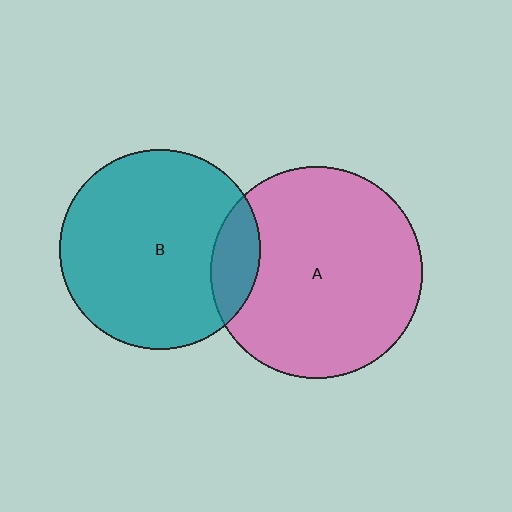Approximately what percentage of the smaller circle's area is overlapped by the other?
Approximately 15%.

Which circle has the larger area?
Circle A (pink).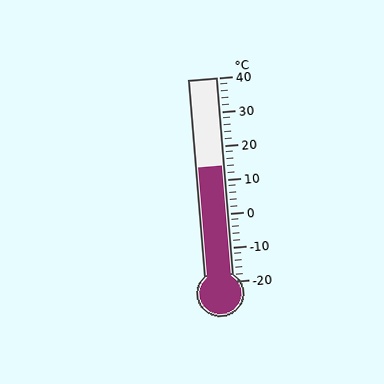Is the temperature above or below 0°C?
The temperature is above 0°C.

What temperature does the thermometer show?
The thermometer shows approximately 14°C.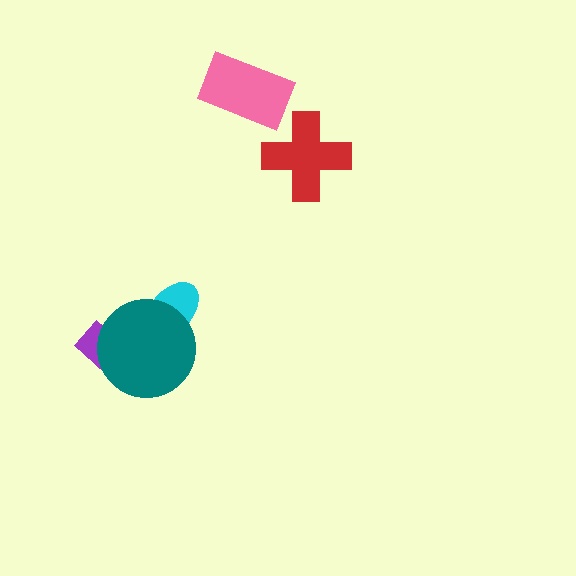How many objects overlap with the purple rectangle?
1 object overlaps with the purple rectangle.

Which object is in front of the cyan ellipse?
The teal circle is in front of the cyan ellipse.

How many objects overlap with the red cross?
0 objects overlap with the red cross.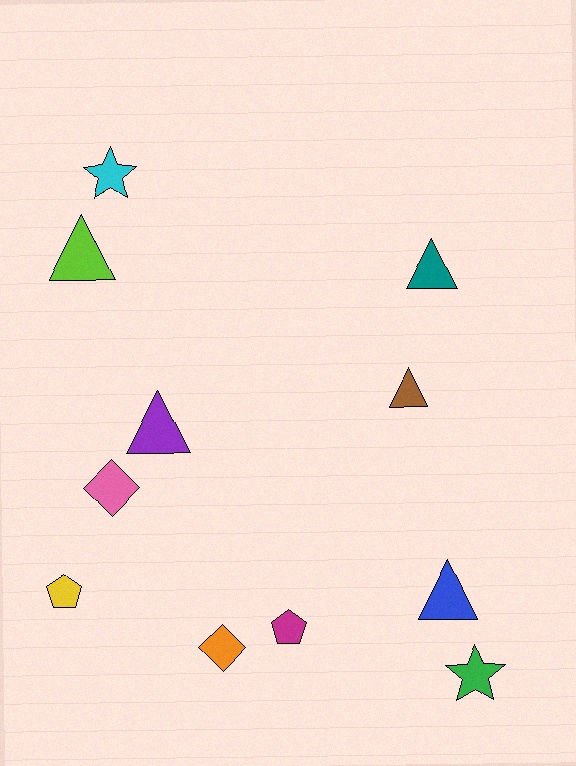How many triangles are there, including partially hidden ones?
There are 5 triangles.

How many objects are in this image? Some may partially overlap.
There are 11 objects.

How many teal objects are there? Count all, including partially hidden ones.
There is 1 teal object.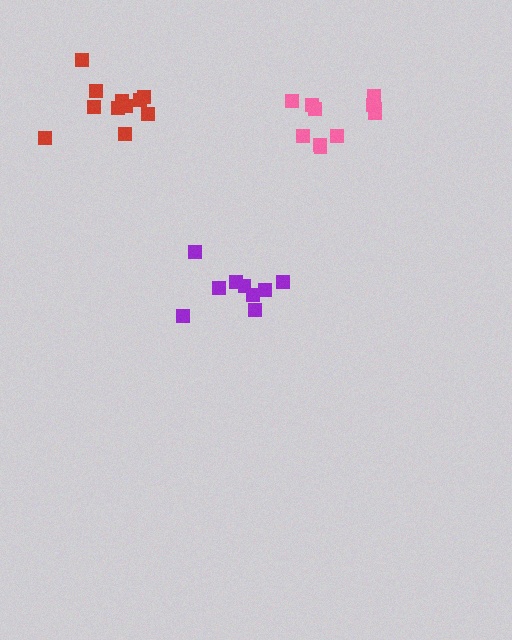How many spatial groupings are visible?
There are 3 spatial groupings.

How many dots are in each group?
Group 1: 9 dots, Group 2: 11 dots, Group 3: 11 dots (31 total).